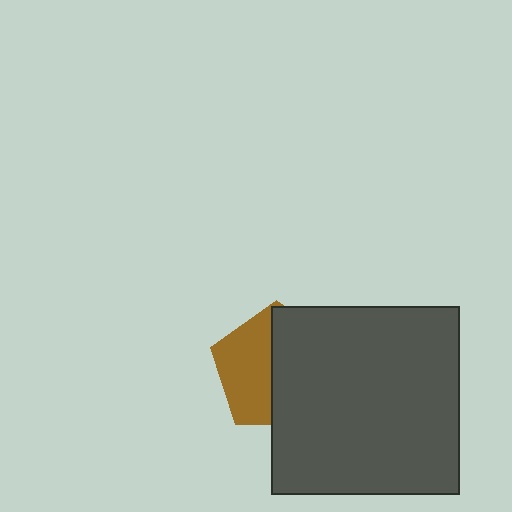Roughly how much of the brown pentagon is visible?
About half of it is visible (roughly 45%).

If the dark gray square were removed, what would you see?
You would see the complete brown pentagon.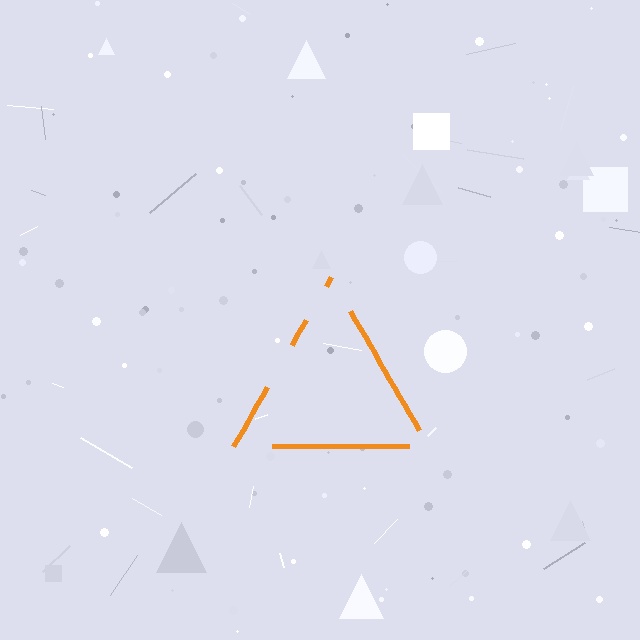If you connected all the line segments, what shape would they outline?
They would outline a triangle.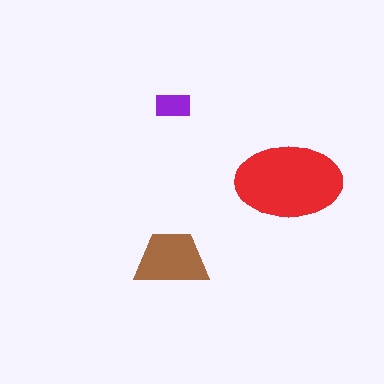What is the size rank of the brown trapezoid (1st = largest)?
2nd.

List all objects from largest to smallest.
The red ellipse, the brown trapezoid, the purple rectangle.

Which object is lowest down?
The brown trapezoid is bottommost.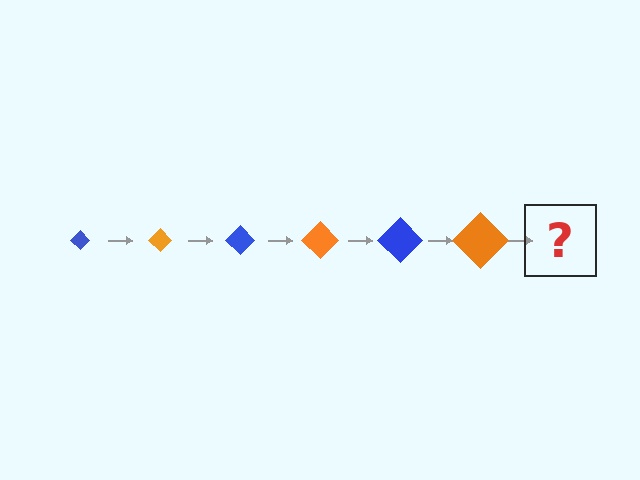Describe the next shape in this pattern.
It should be a blue diamond, larger than the previous one.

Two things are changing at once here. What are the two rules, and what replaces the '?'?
The two rules are that the diamond grows larger each step and the color cycles through blue and orange. The '?' should be a blue diamond, larger than the previous one.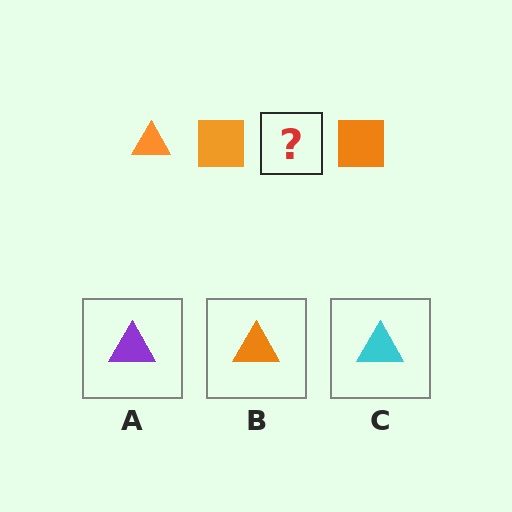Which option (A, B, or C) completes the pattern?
B.